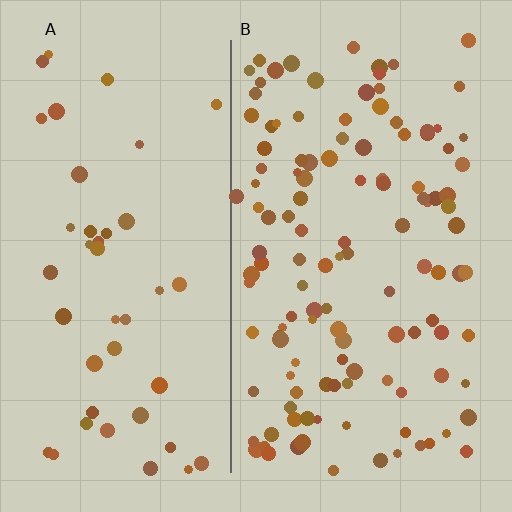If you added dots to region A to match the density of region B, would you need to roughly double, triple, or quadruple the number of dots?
Approximately triple.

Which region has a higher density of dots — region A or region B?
B (the right).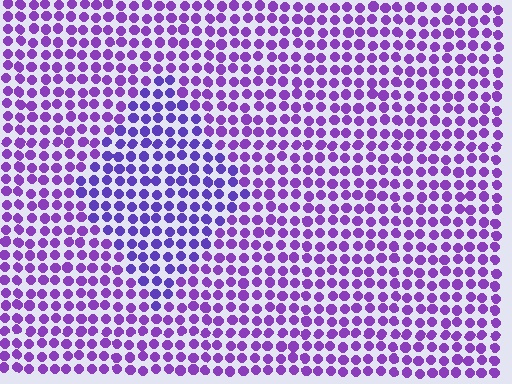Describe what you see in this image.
The image is filled with small purple elements in a uniform arrangement. A diamond-shaped region is visible where the elements are tinted to a slightly different hue, forming a subtle color boundary.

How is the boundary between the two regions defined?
The boundary is defined purely by a slight shift in hue (about 22 degrees). Spacing, size, and orientation are identical on both sides.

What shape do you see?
I see a diamond.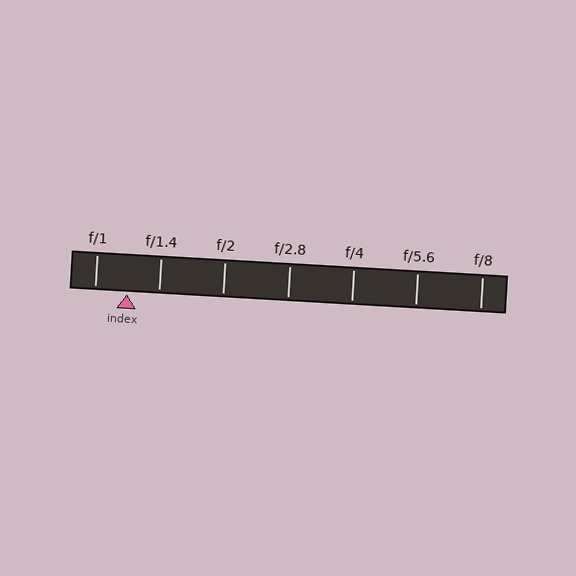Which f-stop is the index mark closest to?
The index mark is closest to f/1.4.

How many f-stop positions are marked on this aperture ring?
There are 7 f-stop positions marked.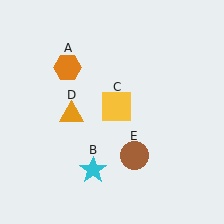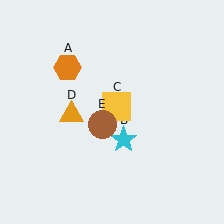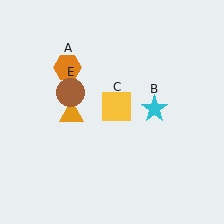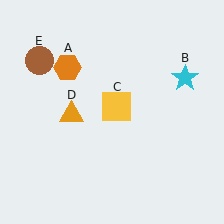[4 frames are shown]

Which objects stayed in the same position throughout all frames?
Orange hexagon (object A) and yellow square (object C) and orange triangle (object D) remained stationary.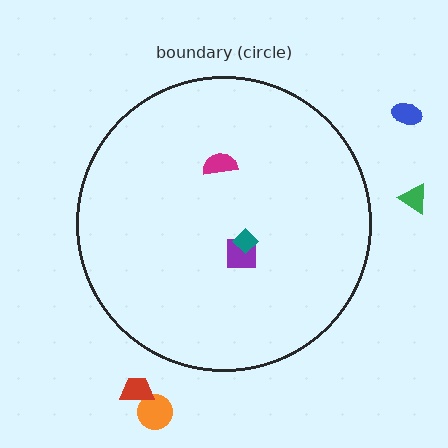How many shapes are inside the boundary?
3 inside, 4 outside.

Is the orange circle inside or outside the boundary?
Outside.